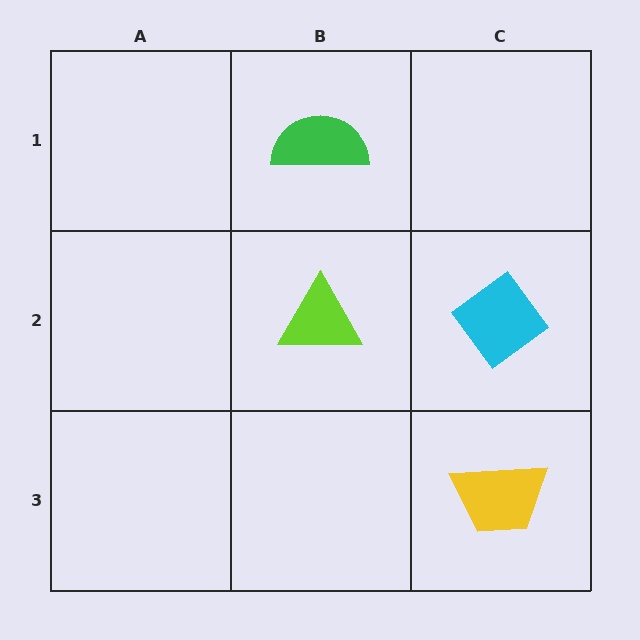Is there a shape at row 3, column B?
No, that cell is empty.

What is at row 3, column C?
A yellow trapezoid.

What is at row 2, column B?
A lime triangle.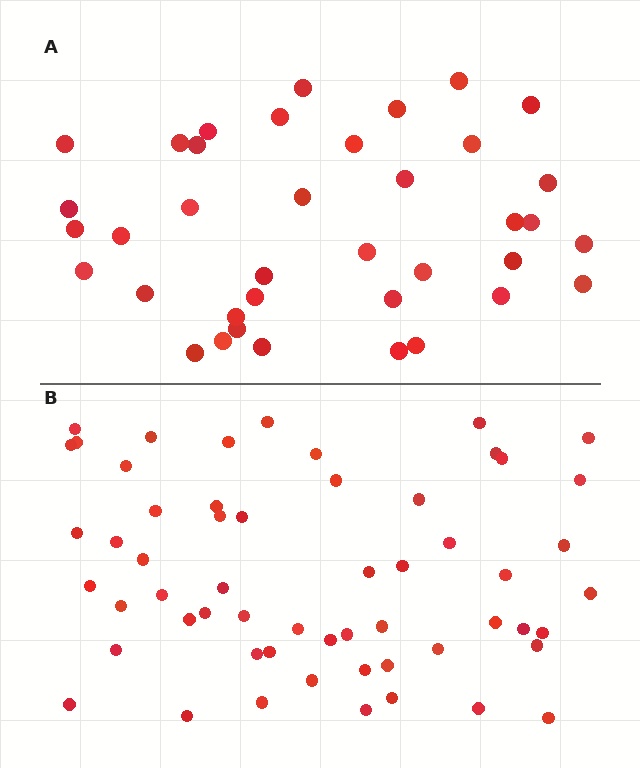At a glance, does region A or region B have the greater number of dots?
Region B (the bottom region) has more dots.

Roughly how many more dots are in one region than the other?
Region B has approximately 20 more dots than region A.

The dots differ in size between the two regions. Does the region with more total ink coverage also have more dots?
No. Region A has more total ink coverage because its dots are larger, but region B actually contains more individual dots. Total area can be misleading — the number of items is what matters here.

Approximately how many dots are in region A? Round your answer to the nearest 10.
About 40 dots. (The exact count is 38, which rounds to 40.)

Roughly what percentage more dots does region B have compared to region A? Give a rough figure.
About 50% more.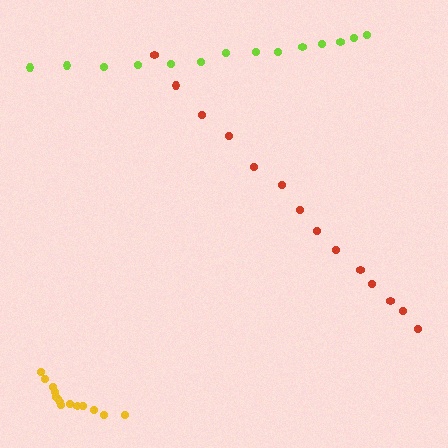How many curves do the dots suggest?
There are 3 distinct paths.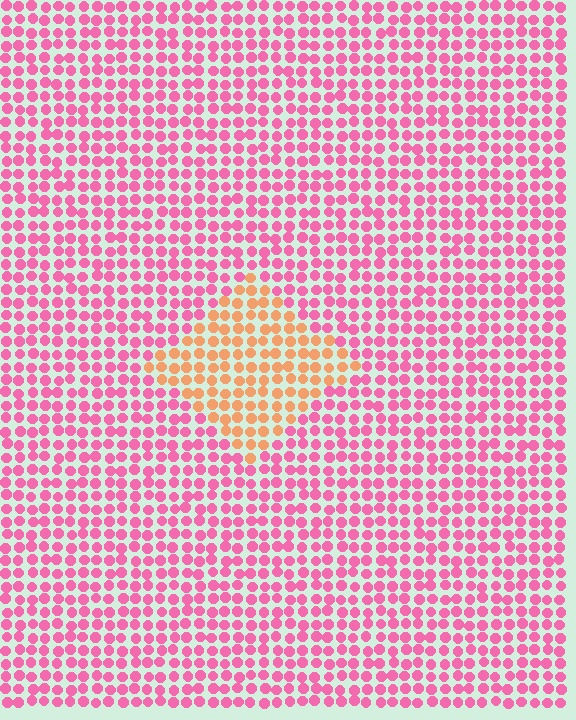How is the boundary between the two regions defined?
The boundary is defined purely by a slight shift in hue (about 53 degrees). Spacing, size, and orientation are identical on both sides.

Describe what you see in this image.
The image is filled with small pink elements in a uniform arrangement. A diamond-shaped region is visible where the elements are tinted to a slightly different hue, forming a subtle color boundary.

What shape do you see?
I see a diamond.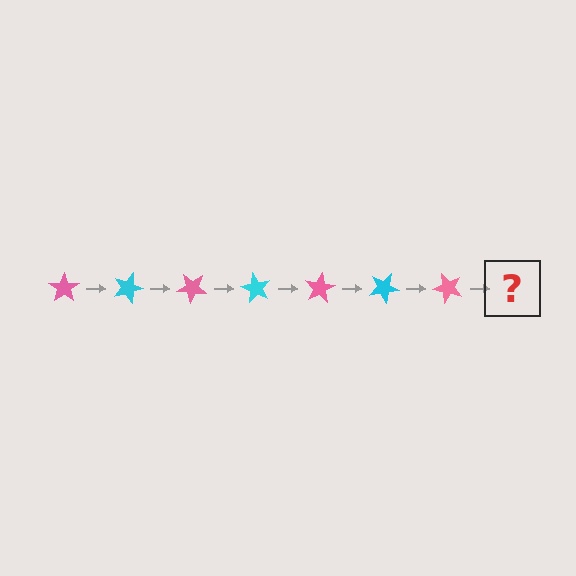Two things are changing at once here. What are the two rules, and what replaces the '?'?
The two rules are that it rotates 20 degrees each step and the color cycles through pink and cyan. The '?' should be a cyan star, rotated 140 degrees from the start.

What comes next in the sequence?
The next element should be a cyan star, rotated 140 degrees from the start.